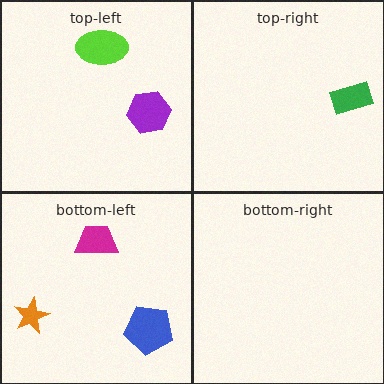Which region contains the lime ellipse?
The top-left region.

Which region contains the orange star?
The bottom-left region.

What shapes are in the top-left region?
The lime ellipse, the purple hexagon.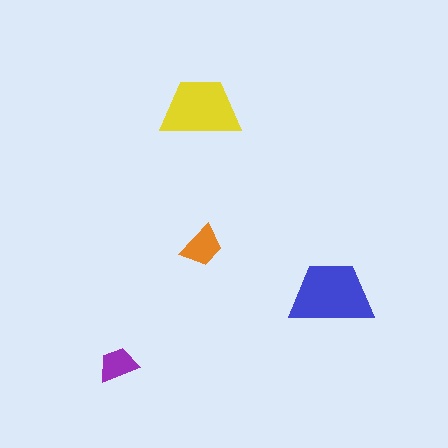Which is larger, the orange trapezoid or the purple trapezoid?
The orange one.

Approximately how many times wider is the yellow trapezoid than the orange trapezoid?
About 2 times wider.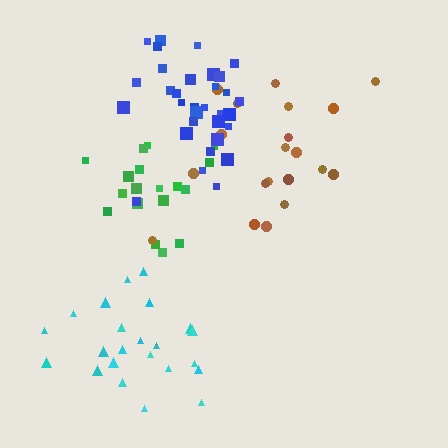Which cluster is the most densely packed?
Blue.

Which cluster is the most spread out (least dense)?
Brown.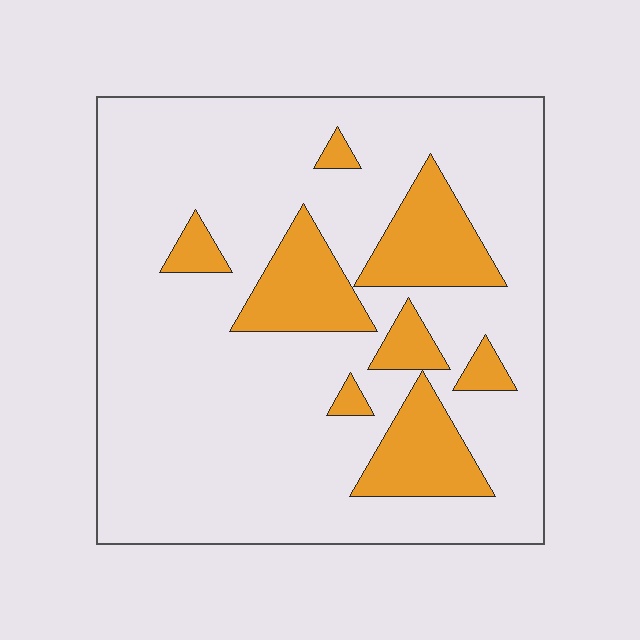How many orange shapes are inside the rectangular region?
8.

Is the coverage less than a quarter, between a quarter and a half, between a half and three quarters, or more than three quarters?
Less than a quarter.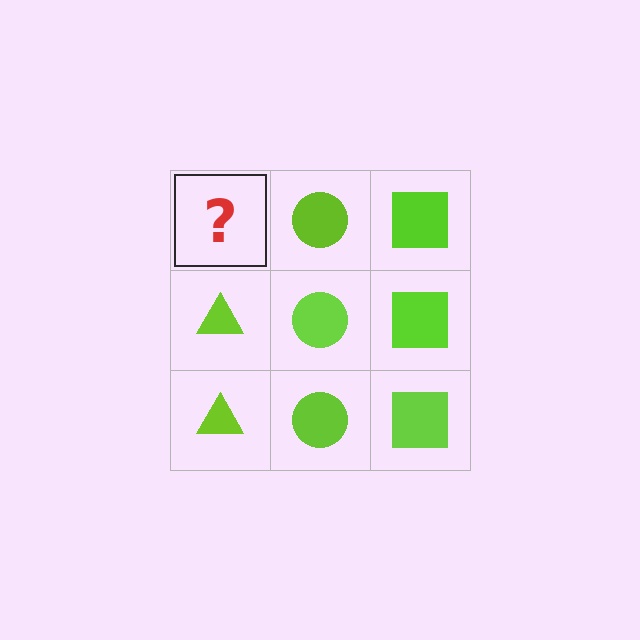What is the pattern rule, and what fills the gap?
The rule is that each column has a consistent shape. The gap should be filled with a lime triangle.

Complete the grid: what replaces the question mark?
The question mark should be replaced with a lime triangle.